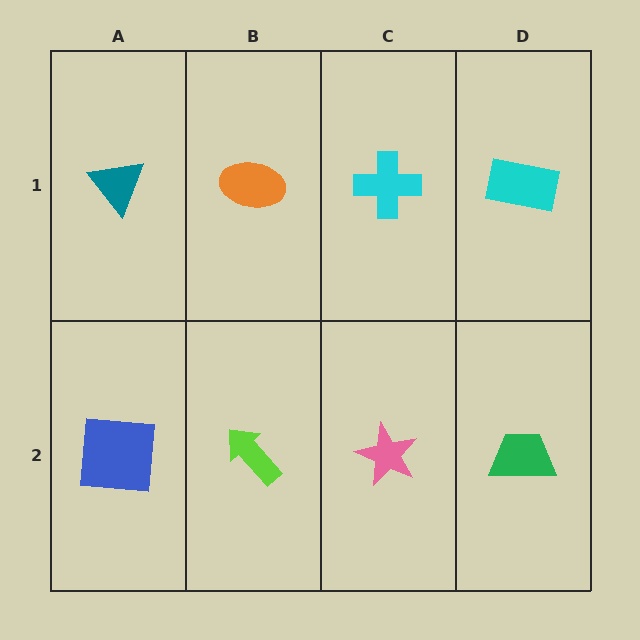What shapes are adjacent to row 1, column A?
A blue square (row 2, column A), an orange ellipse (row 1, column B).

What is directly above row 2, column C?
A cyan cross.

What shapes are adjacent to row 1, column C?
A pink star (row 2, column C), an orange ellipse (row 1, column B), a cyan rectangle (row 1, column D).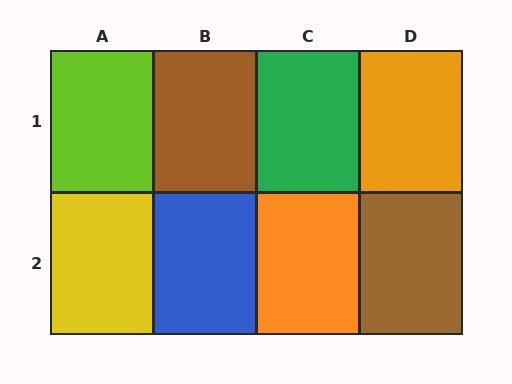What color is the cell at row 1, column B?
Brown.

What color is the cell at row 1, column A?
Lime.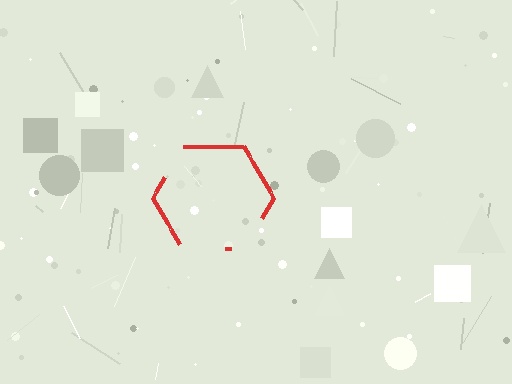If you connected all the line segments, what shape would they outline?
They would outline a hexagon.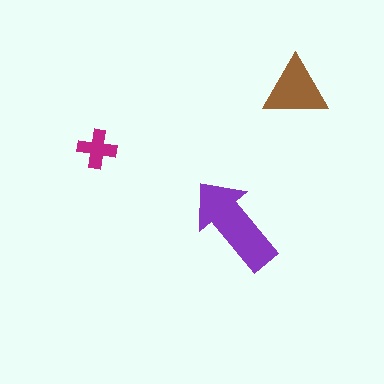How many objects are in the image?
There are 3 objects in the image.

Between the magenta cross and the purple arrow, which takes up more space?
The purple arrow.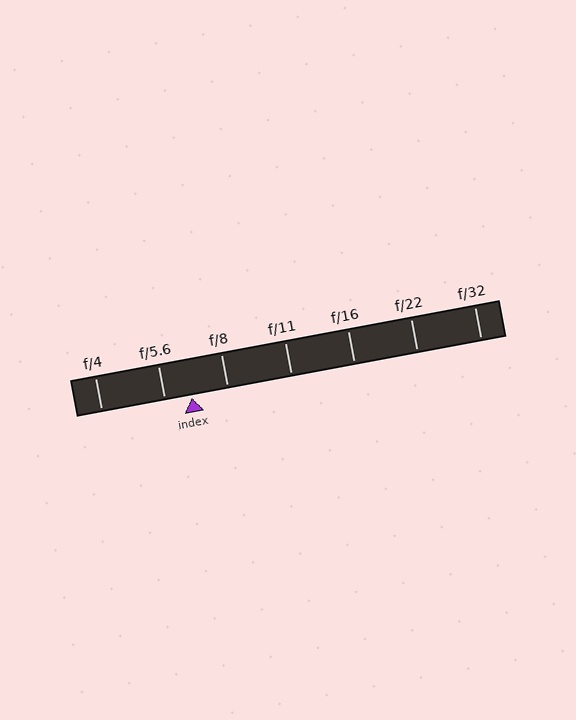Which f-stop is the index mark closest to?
The index mark is closest to f/5.6.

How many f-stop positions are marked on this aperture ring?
There are 7 f-stop positions marked.